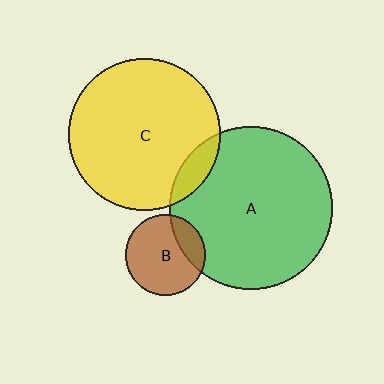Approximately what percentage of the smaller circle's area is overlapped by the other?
Approximately 20%.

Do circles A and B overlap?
Yes.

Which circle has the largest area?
Circle A (green).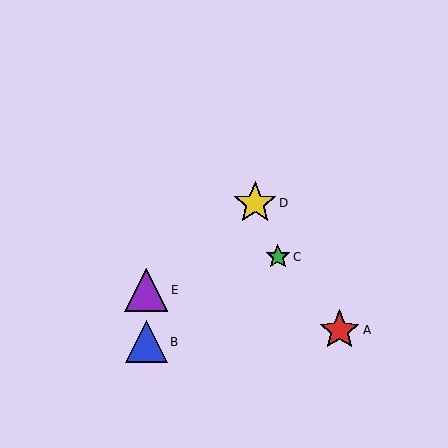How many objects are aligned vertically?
2 objects (B, E) are aligned vertically.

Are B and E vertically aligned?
Yes, both are at x≈146.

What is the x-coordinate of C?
Object C is at x≈278.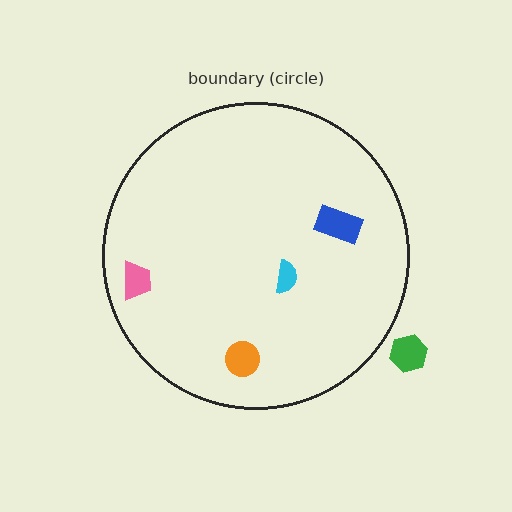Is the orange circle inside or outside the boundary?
Inside.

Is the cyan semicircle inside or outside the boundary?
Inside.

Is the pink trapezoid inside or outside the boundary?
Inside.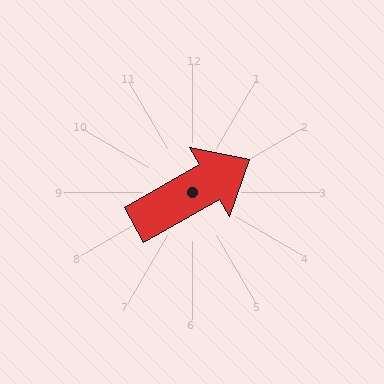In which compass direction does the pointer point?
Northeast.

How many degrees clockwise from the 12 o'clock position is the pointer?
Approximately 60 degrees.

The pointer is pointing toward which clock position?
Roughly 2 o'clock.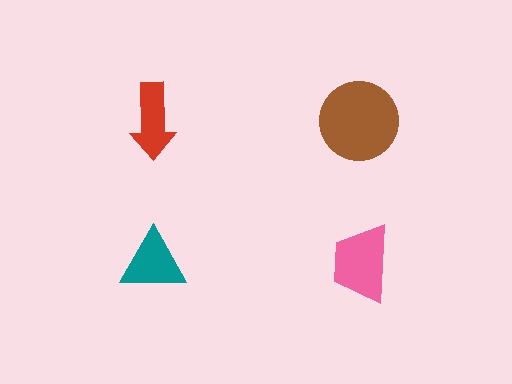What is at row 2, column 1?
A teal triangle.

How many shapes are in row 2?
2 shapes.